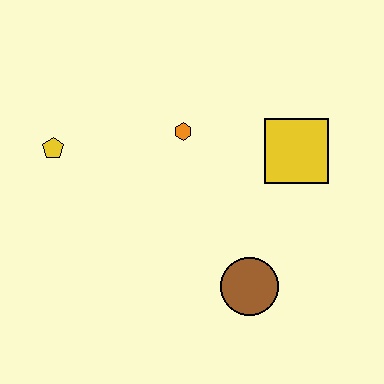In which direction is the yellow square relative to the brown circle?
The yellow square is above the brown circle.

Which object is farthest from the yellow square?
The yellow pentagon is farthest from the yellow square.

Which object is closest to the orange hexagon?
The yellow square is closest to the orange hexagon.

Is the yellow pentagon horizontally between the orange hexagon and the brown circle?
No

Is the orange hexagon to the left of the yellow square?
Yes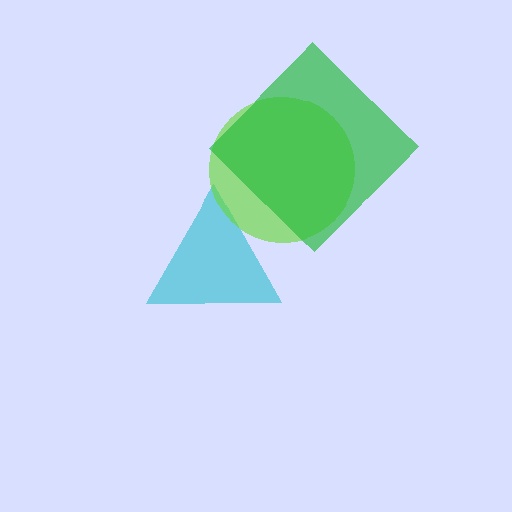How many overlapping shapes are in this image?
There are 3 overlapping shapes in the image.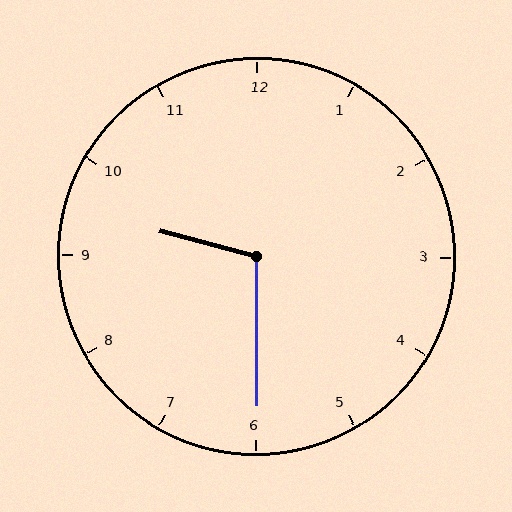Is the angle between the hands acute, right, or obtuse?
It is obtuse.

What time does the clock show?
9:30.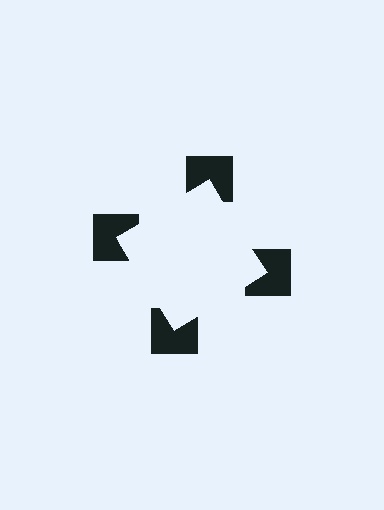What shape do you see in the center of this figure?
An illusory square — its edges are inferred from the aligned wedge cuts in the notched squares, not physically drawn.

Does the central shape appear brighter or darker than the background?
It typically appears slightly brighter than the background, even though no actual brightness change is drawn.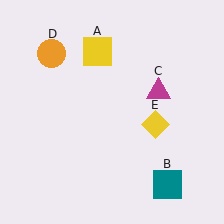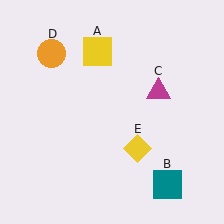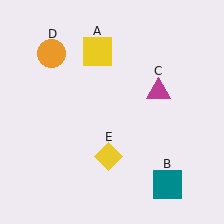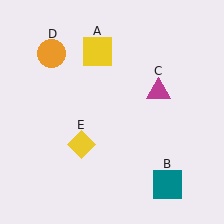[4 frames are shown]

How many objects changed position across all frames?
1 object changed position: yellow diamond (object E).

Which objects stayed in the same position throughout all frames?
Yellow square (object A) and teal square (object B) and magenta triangle (object C) and orange circle (object D) remained stationary.